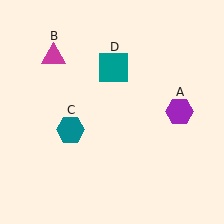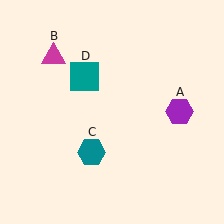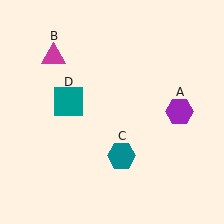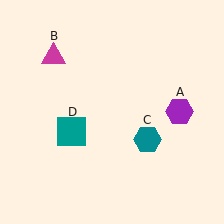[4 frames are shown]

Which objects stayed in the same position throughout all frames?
Purple hexagon (object A) and magenta triangle (object B) remained stationary.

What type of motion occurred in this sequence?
The teal hexagon (object C), teal square (object D) rotated counterclockwise around the center of the scene.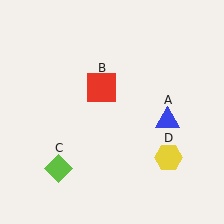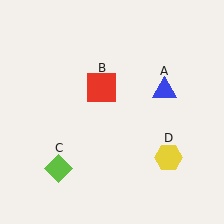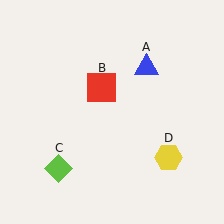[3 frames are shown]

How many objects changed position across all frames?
1 object changed position: blue triangle (object A).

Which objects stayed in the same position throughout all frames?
Red square (object B) and lime diamond (object C) and yellow hexagon (object D) remained stationary.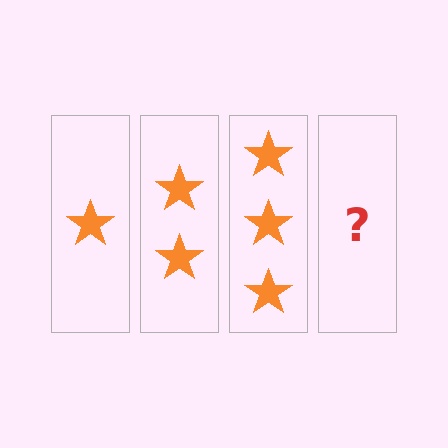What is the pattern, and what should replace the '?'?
The pattern is that each step adds one more star. The '?' should be 4 stars.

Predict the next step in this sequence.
The next step is 4 stars.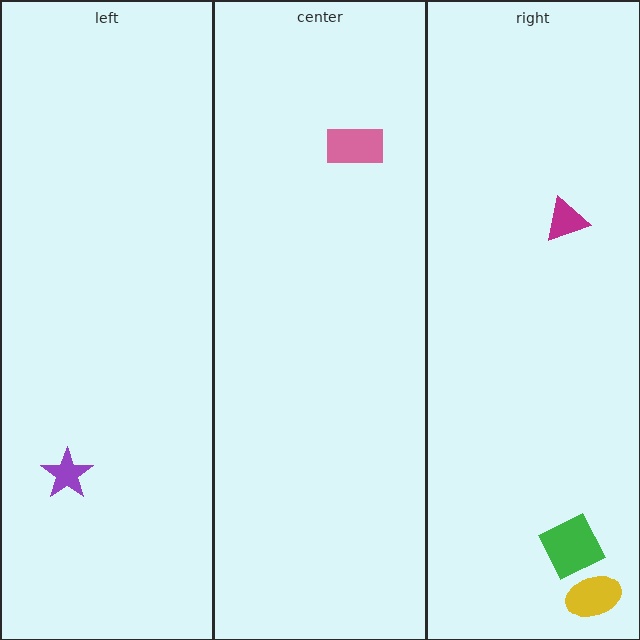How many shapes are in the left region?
1.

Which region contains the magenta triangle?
The right region.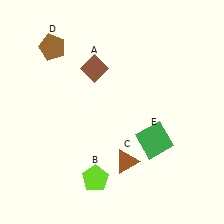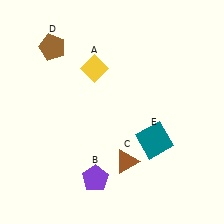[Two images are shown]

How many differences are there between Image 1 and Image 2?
There are 3 differences between the two images.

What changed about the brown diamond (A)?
In Image 1, A is brown. In Image 2, it changed to yellow.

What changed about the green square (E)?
In Image 1, E is green. In Image 2, it changed to teal.